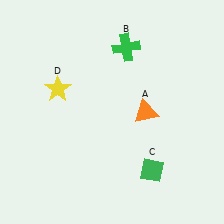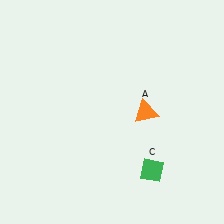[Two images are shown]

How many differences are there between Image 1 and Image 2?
There are 2 differences between the two images.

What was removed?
The yellow star (D), the green cross (B) were removed in Image 2.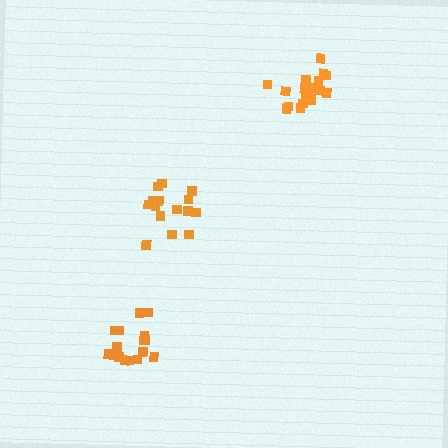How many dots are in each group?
Group 1: 15 dots, Group 2: 19 dots, Group 3: 16 dots (50 total).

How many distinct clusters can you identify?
There are 3 distinct clusters.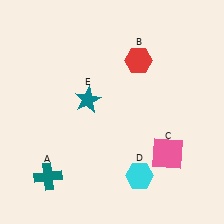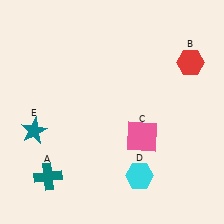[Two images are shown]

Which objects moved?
The objects that moved are: the red hexagon (B), the pink square (C), the teal star (E).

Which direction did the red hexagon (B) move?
The red hexagon (B) moved right.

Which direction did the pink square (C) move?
The pink square (C) moved left.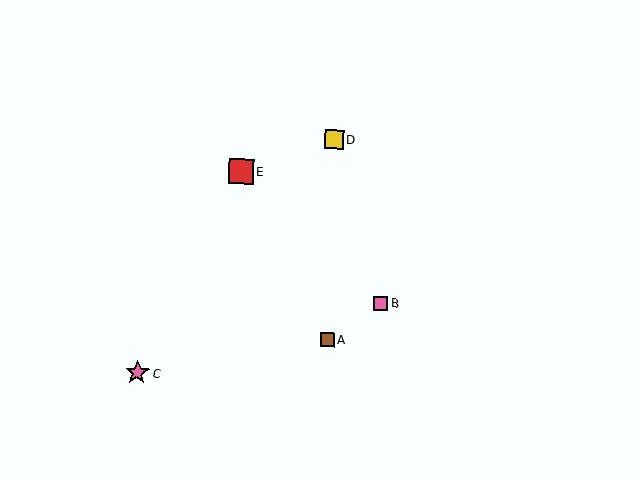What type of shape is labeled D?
Shape D is a yellow square.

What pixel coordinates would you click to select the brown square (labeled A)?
Click at (327, 339) to select the brown square A.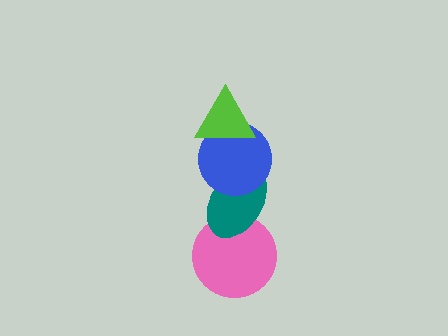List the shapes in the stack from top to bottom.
From top to bottom: the lime triangle, the blue circle, the teal ellipse, the pink circle.